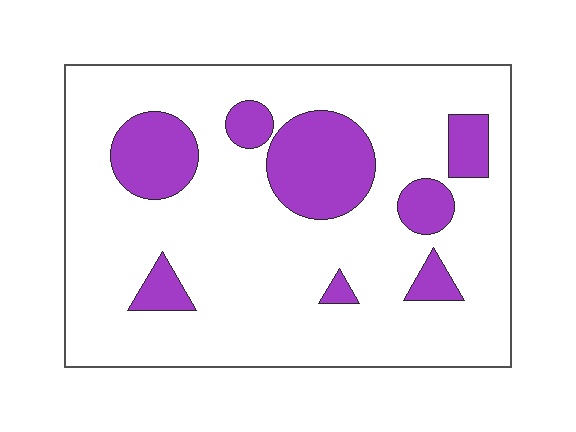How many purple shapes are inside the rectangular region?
8.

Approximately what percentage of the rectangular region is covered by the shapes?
Approximately 20%.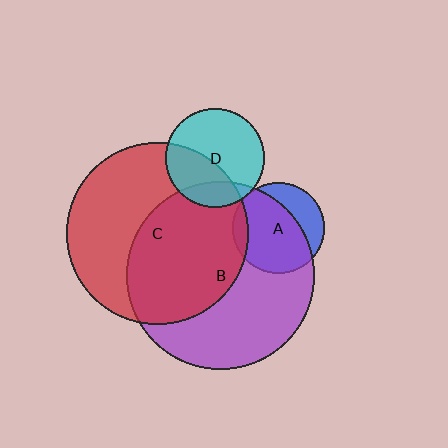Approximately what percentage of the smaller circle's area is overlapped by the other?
Approximately 10%.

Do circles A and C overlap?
Yes.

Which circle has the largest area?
Circle B (purple).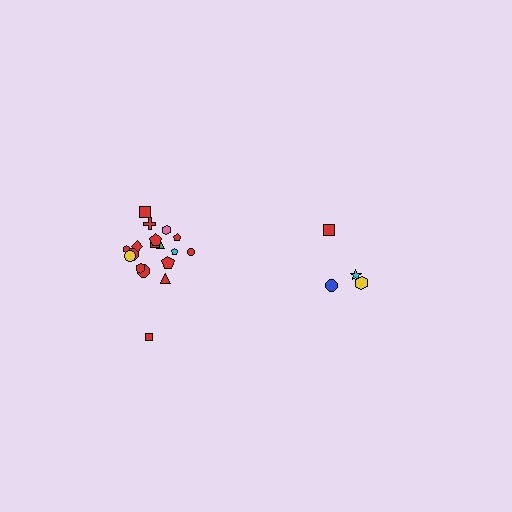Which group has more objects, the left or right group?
The left group.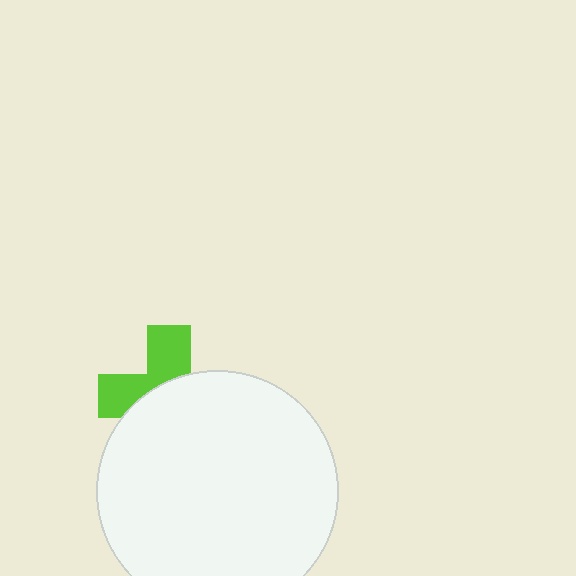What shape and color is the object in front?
The object in front is a white circle.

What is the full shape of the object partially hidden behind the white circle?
The partially hidden object is a lime cross.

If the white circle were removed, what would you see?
You would see the complete lime cross.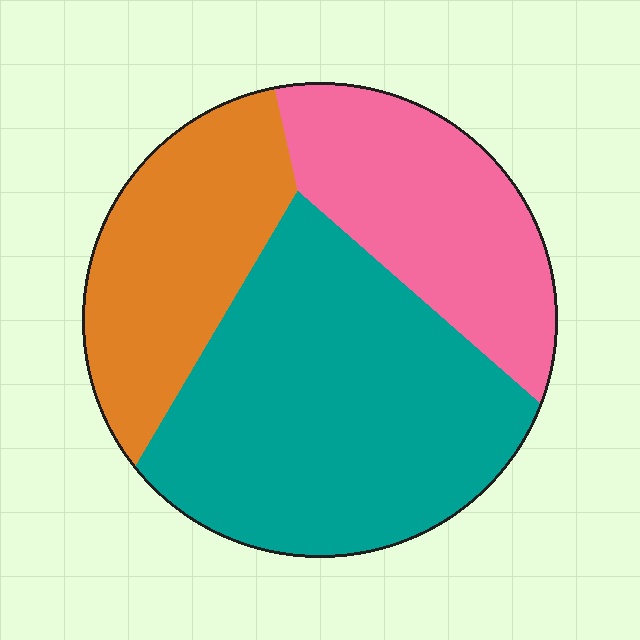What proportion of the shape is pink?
Pink takes up between a quarter and a half of the shape.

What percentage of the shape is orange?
Orange takes up about one quarter (1/4) of the shape.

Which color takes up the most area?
Teal, at roughly 50%.